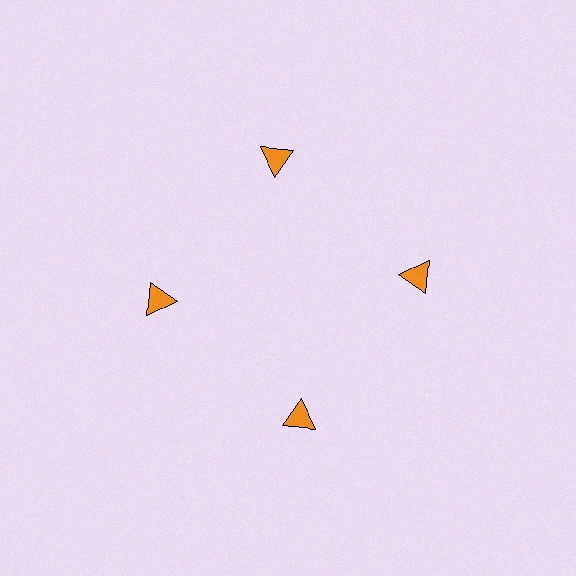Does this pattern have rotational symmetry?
Yes, this pattern has 4-fold rotational symmetry. It looks the same after rotating 90 degrees around the center.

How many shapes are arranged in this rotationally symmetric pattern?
There are 4 shapes, arranged in 4 groups of 1.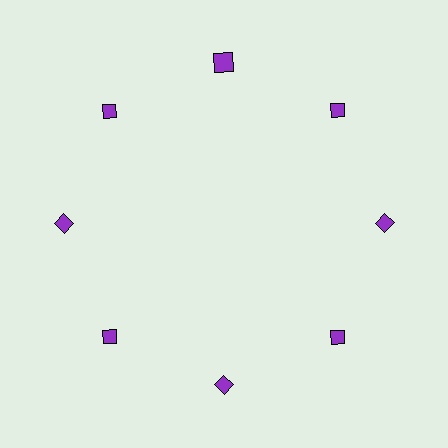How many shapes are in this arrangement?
There are 8 shapes arranged in a ring pattern.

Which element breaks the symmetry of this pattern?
The purple square at roughly the 12 o'clock position breaks the symmetry. All other shapes are purple diamonds.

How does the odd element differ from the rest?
It has a different shape: square instead of diamond.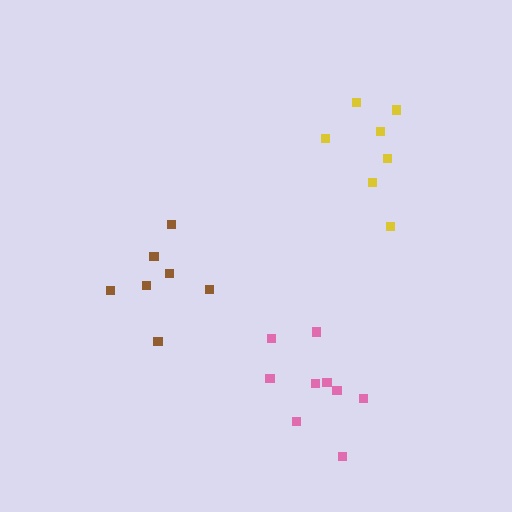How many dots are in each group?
Group 1: 7 dots, Group 2: 7 dots, Group 3: 9 dots (23 total).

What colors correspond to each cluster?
The clusters are colored: yellow, brown, pink.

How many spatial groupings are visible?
There are 3 spatial groupings.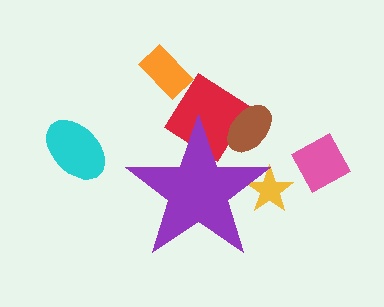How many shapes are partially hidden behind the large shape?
3 shapes are partially hidden.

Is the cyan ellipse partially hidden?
No, the cyan ellipse is fully visible.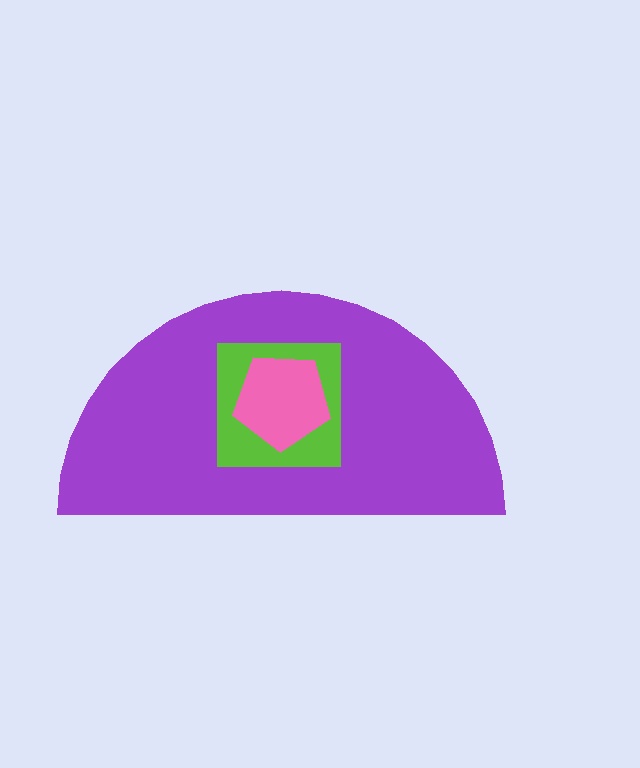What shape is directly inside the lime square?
The pink pentagon.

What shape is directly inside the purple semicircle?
The lime square.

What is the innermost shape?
The pink pentagon.